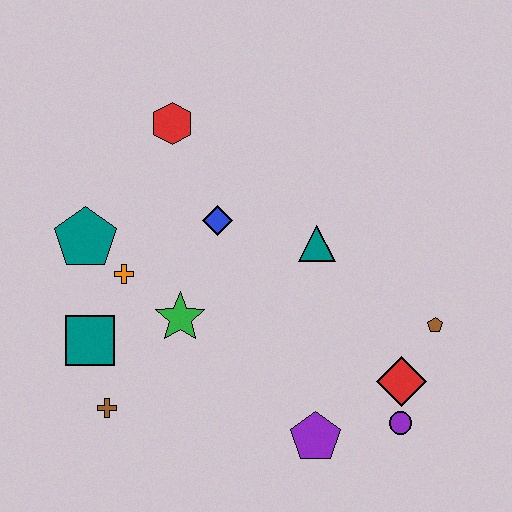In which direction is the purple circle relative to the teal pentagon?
The purple circle is to the right of the teal pentagon.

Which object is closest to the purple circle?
The red diamond is closest to the purple circle.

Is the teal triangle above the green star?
Yes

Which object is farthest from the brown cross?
The brown pentagon is farthest from the brown cross.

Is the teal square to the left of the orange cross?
Yes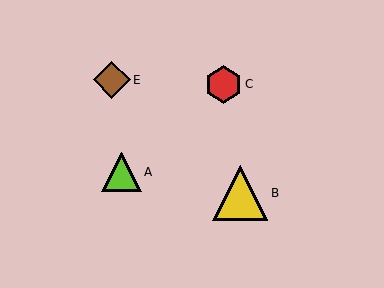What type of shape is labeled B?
Shape B is a yellow triangle.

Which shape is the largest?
The yellow triangle (labeled B) is the largest.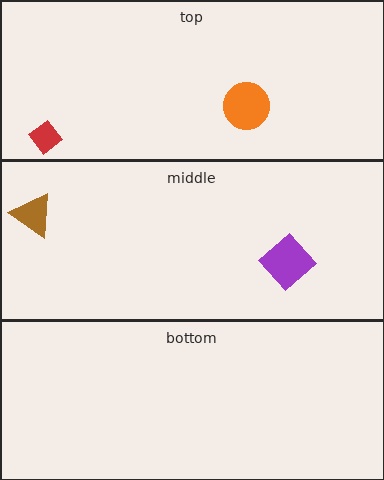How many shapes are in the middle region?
2.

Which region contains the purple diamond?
The middle region.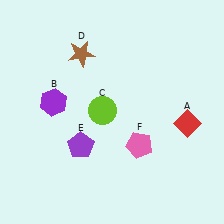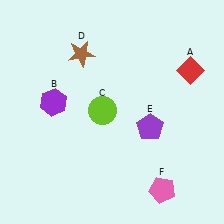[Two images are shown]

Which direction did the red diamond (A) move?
The red diamond (A) moved up.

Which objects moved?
The objects that moved are: the red diamond (A), the purple pentagon (E), the pink pentagon (F).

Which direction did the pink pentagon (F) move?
The pink pentagon (F) moved down.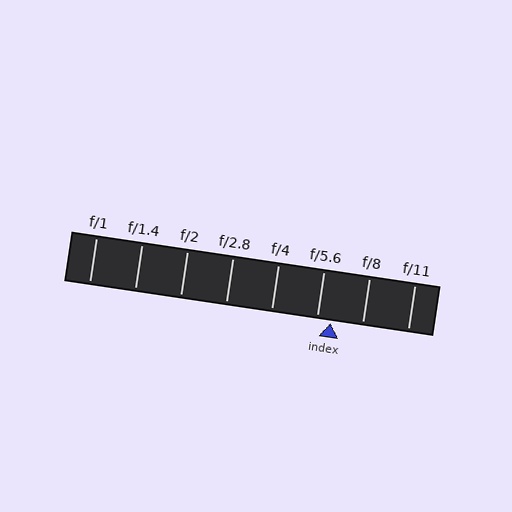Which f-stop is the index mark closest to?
The index mark is closest to f/5.6.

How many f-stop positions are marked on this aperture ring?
There are 8 f-stop positions marked.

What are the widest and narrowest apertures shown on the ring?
The widest aperture shown is f/1 and the narrowest is f/11.